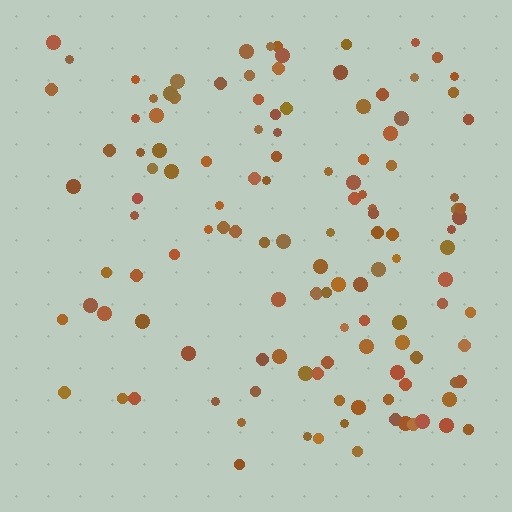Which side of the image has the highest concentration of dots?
The right.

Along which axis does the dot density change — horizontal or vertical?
Horizontal.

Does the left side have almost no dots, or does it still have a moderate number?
Still a moderate number, just noticeably fewer than the right.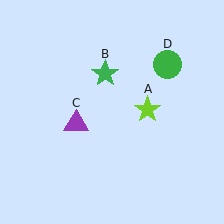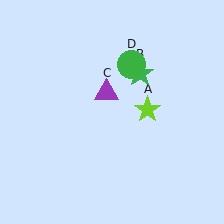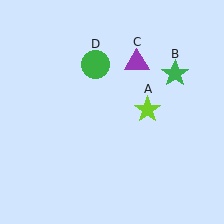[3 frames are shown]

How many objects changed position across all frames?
3 objects changed position: green star (object B), purple triangle (object C), green circle (object D).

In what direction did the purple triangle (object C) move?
The purple triangle (object C) moved up and to the right.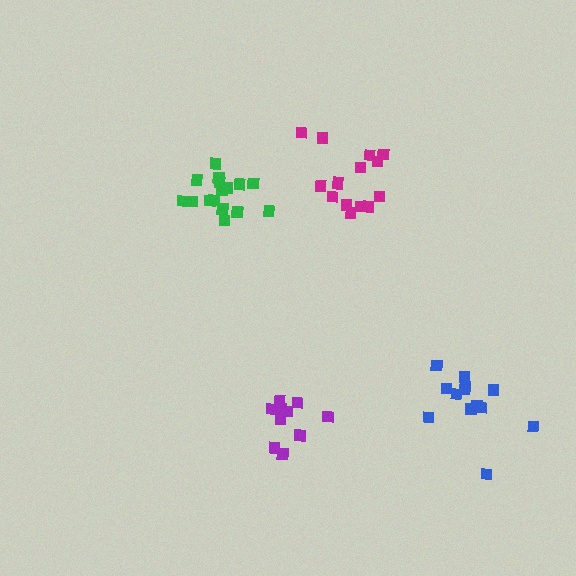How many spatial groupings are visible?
There are 4 spatial groupings.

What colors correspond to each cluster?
The clusters are colored: purple, blue, magenta, green.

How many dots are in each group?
Group 1: 10 dots, Group 2: 13 dots, Group 3: 15 dots, Group 4: 16 dots (54 total).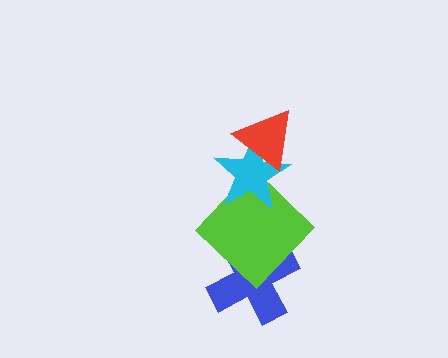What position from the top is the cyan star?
The cyan star is 2nd from the top.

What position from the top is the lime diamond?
The lime diamond is 3rd from the top.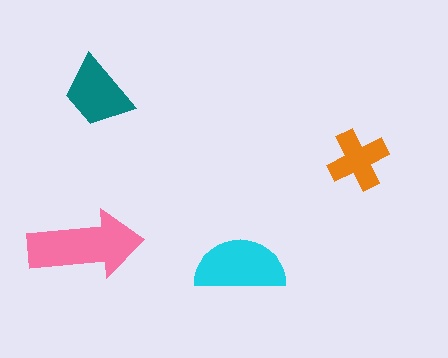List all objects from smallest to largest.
The orange cross, the teal trapezoid, the cyan semicircle, the pink arrow.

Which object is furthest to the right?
The orange cross is rightmost.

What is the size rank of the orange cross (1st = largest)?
4th.